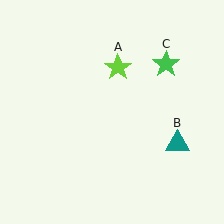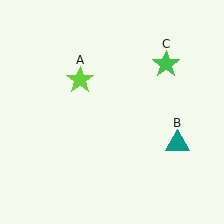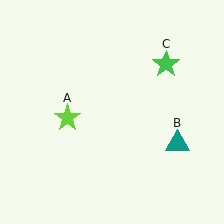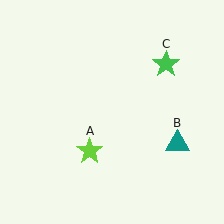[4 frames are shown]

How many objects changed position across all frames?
1 object changed position: lime star (object A).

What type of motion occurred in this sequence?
The lime star (object A) rotated counterclockwise around the center of the scene.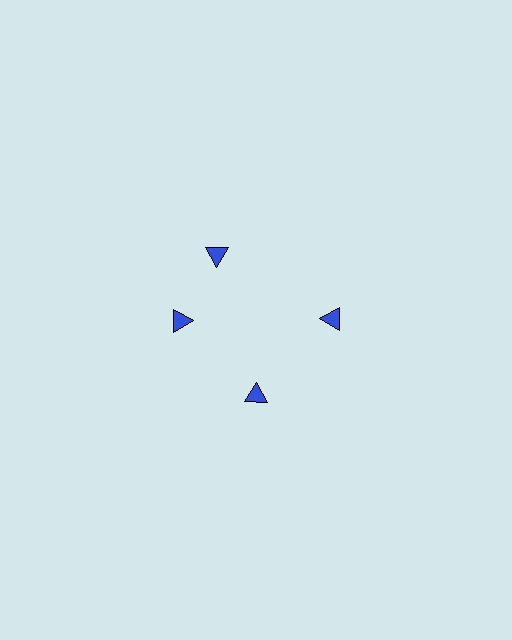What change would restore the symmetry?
The symmetry would be restored by rotating it back into even spacing with its neighbors so that all 4 triangles sit at equal angles and equal distance from the center.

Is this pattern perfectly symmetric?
No. The 4 blue triangles are arranged in a ring, but one element near the 12 o'clock position is rotated out of alignment along the ring, breaking the 4-fold rotational symmetry.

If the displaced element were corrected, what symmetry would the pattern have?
It would have 4-fold rotational symmetry — the pattern would map onto itself every 90 degrees.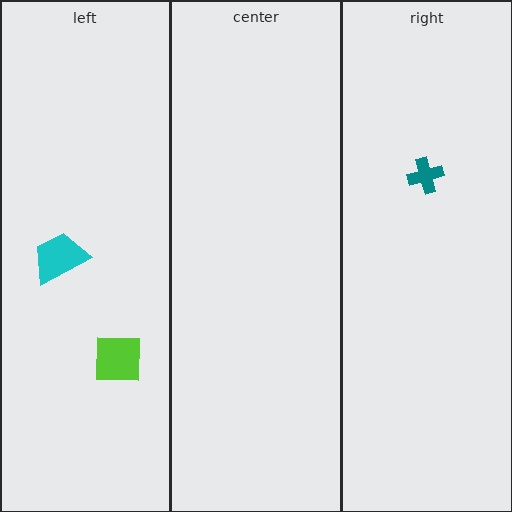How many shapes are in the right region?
1.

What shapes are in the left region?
The cyan trapezoid, the lime square.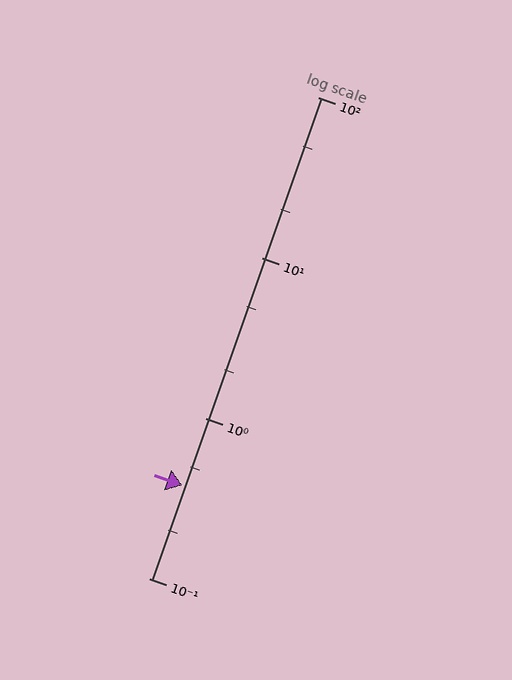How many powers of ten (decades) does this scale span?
The scale spans 3 decades, from 0.1 to 100.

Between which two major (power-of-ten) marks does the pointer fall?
The pointer is between 0.1 and 1.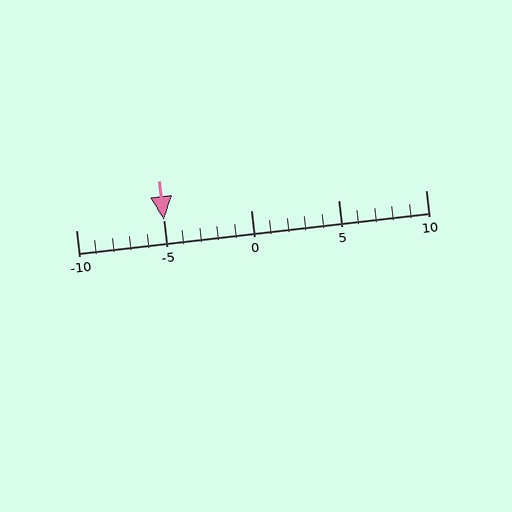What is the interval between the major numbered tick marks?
The major tick marks are spaced 5 units apart.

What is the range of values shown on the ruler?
The ruler shows values from -10 to 10.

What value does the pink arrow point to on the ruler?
The pink arrow points to approximately -5.